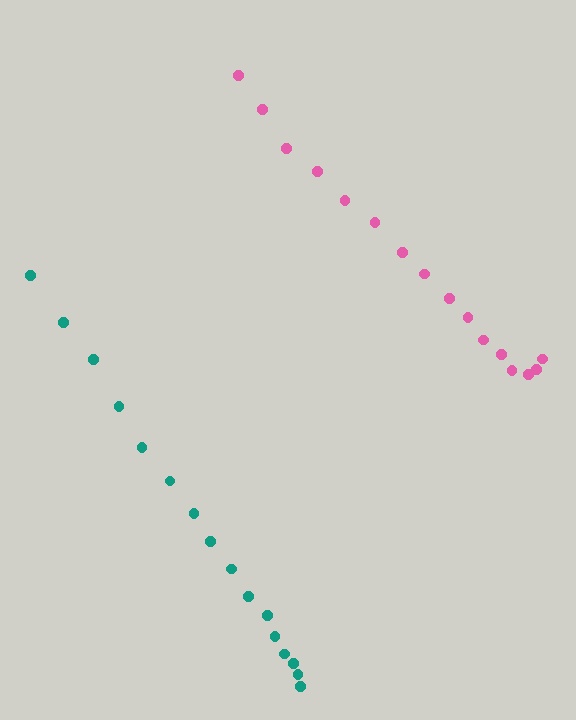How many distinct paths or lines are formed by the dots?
There are 2 distinct paths.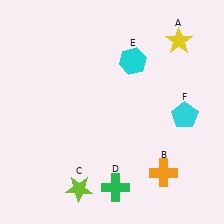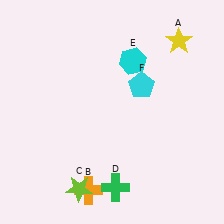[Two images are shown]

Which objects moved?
The objects that moved are: the orange cross (B), the cyan pentagon (F).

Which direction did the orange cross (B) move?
The orange cross (B) moved left.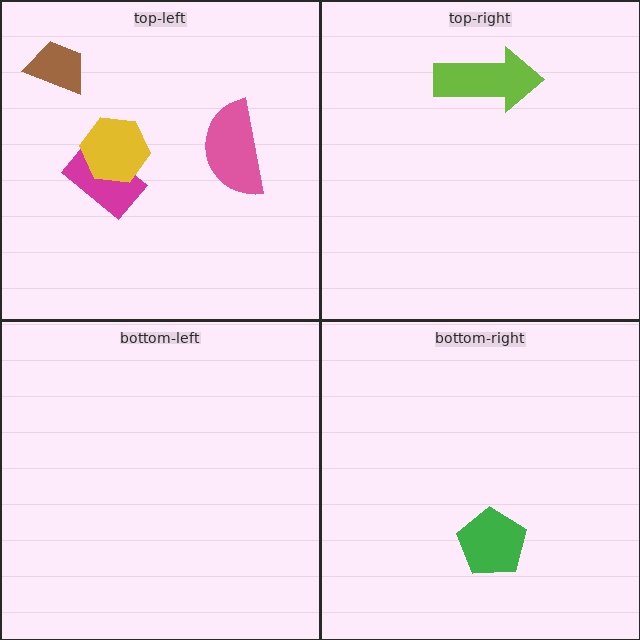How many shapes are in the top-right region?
1.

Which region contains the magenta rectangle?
The top-left region.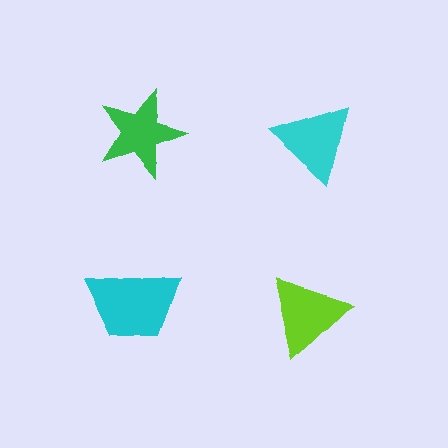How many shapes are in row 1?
2 shapes.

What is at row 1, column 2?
A cyan triangle.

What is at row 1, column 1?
A green star.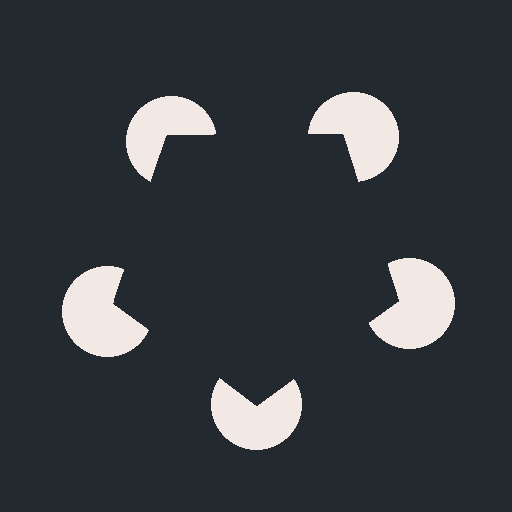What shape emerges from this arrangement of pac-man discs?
An illusory pentagon — its edges are inferred from the aligned wedge cuts in the pac-man discs, not physically drawn.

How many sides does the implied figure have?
5 sides.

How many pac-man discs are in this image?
There are 5 — one at each vertex of the illusory pentagon.